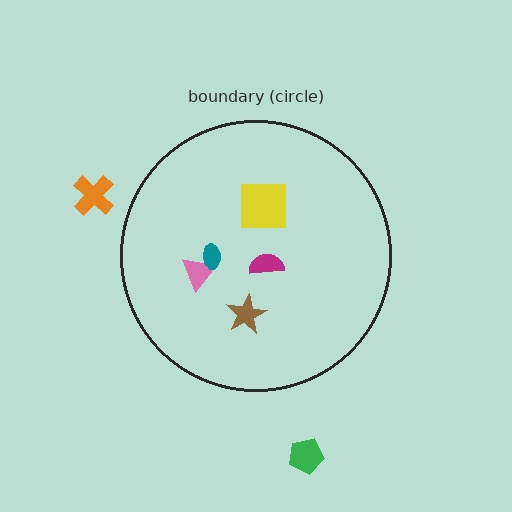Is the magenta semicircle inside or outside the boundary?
Inside.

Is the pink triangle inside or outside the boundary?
Inside.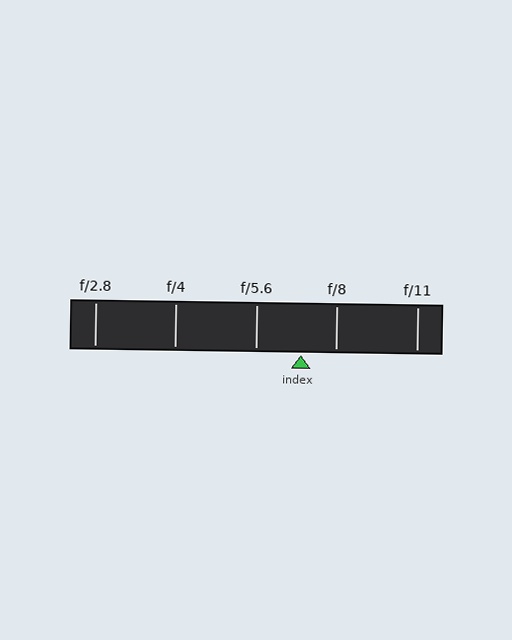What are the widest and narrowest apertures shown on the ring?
The widest aperture shown is f/2.8 and the narrowest is f/11.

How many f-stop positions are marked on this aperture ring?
There are 5 f-stop positions marked.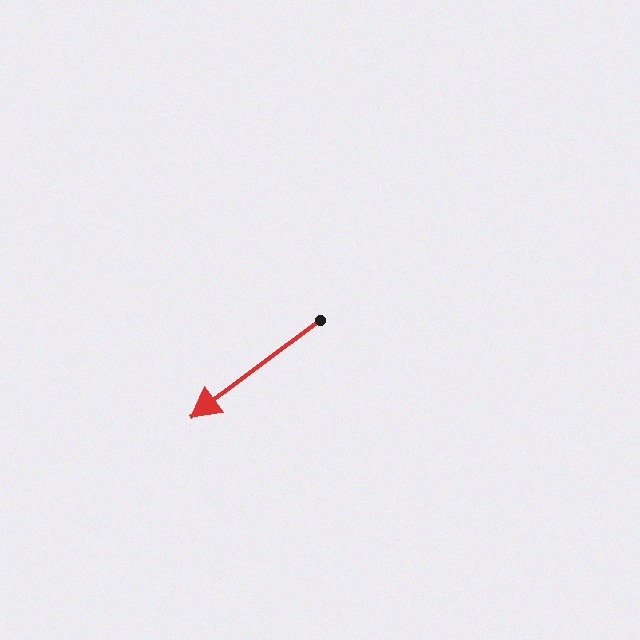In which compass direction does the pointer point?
Southwest.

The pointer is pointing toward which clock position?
Roughly 8 o'clock.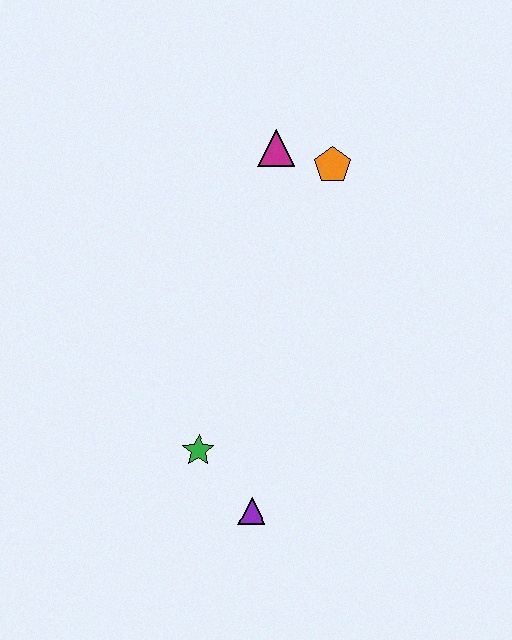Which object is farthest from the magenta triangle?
The purple triangle is farthest from the magenta triangle.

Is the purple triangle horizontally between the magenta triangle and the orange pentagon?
No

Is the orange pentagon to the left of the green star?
No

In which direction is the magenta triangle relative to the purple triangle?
The magenta triangle is above the purple triangle.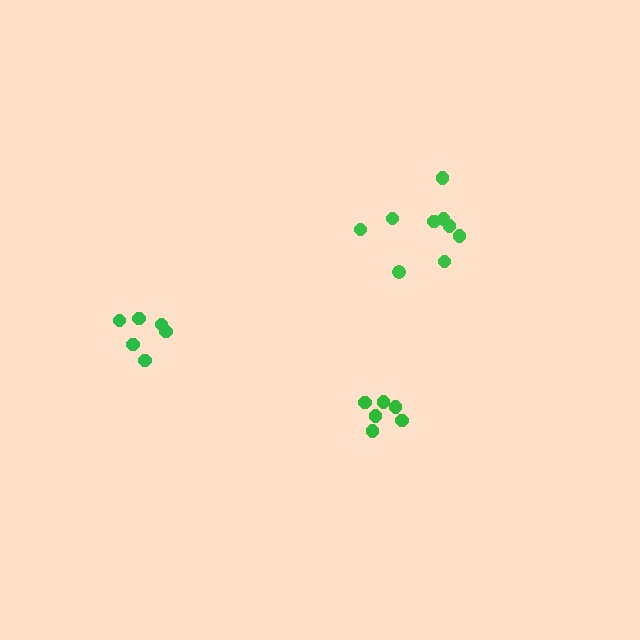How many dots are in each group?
Group 1: 6 dots, Group 2: 6 dots, Group 3: 9 dots (21 total).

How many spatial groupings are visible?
There are 3 spatial groupings.